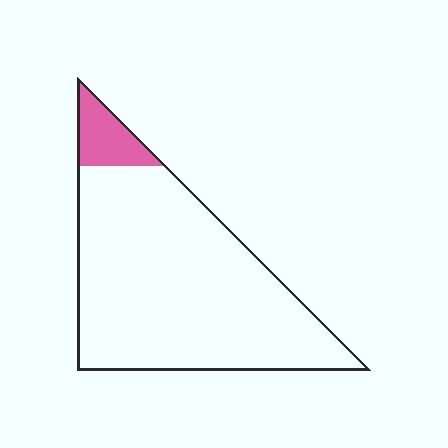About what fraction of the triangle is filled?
About one tenth (1/10).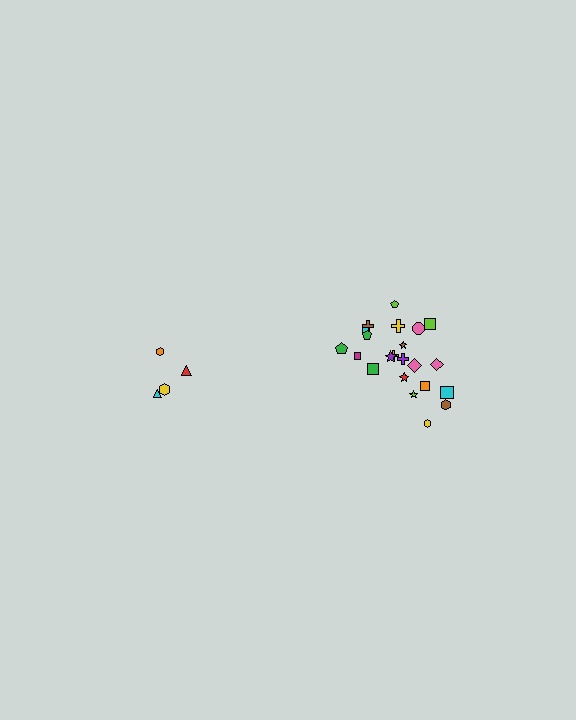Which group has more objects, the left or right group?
The right group.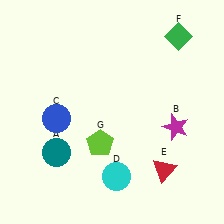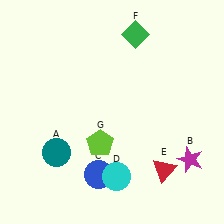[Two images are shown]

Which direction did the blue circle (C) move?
The blue circle (C) moved down.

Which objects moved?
The objects that moved are: the magenta star (B), the blue circle (C), the green diamond (F).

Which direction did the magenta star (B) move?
The magenta star (B) moved down.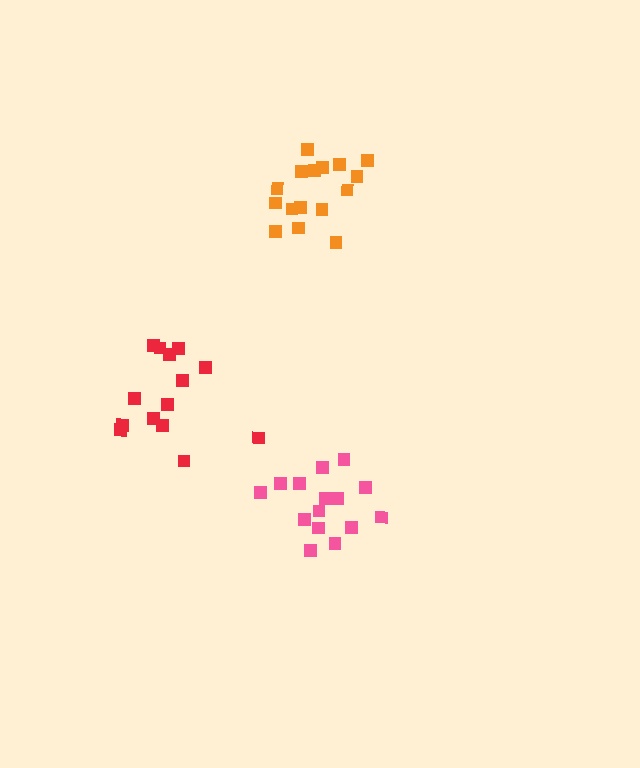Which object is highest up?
The orange cluster is topmost.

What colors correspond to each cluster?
The clusters are colored: orange, red, pink.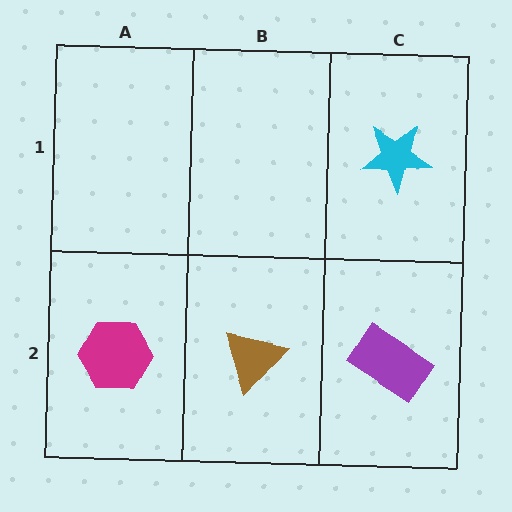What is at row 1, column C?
A cyan star.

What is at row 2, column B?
A brown triangle.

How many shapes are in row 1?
1 shape.